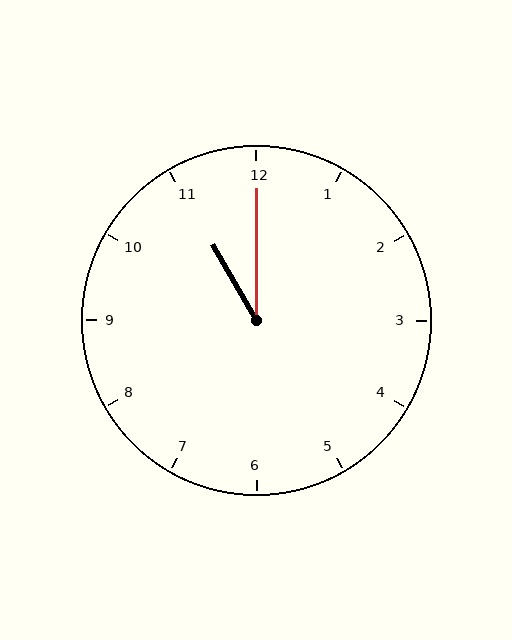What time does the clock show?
11:00.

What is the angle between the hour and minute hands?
Approximately 30 degrees.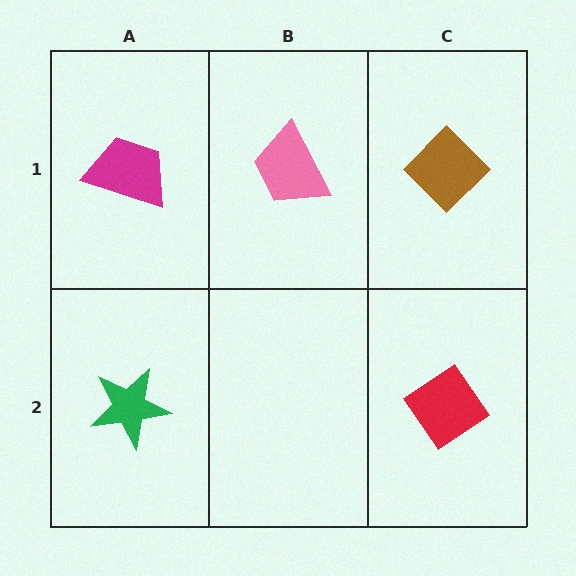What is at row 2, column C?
A red diamond.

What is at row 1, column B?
A pink trapezoid.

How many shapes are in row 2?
2 shapes.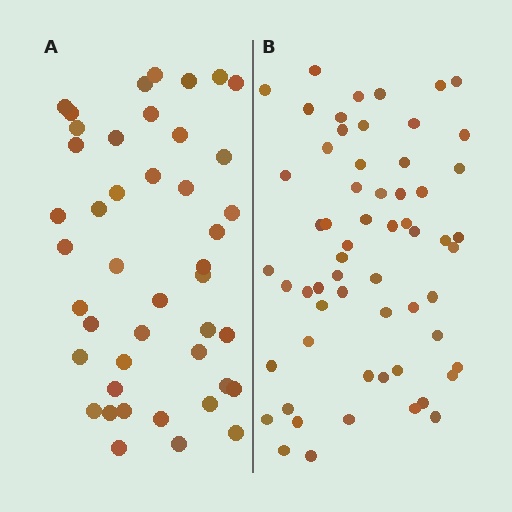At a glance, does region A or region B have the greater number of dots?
Region B (the right region) has more dots.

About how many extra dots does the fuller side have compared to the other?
Region B has approximately 15 more dots than region A.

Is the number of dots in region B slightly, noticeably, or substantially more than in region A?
Region B has noticeably more, but not dramatically so. The ratio is roughly 1.4 to 1.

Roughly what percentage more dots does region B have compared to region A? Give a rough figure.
About 35% more.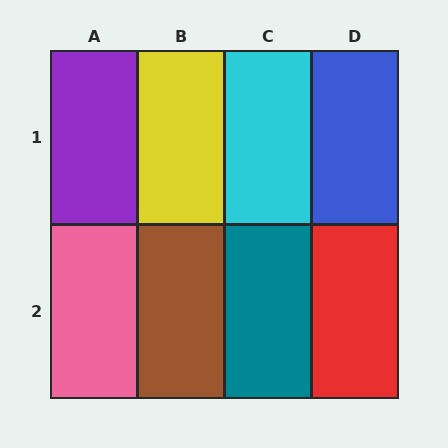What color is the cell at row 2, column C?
Teal.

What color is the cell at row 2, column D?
Red.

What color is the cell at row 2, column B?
Brown.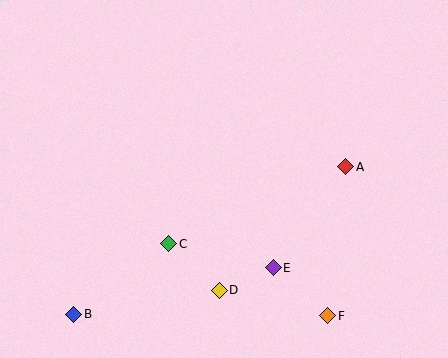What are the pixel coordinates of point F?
Point F is at (328, 316).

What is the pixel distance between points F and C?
The distance between F and C is 175 pixels.